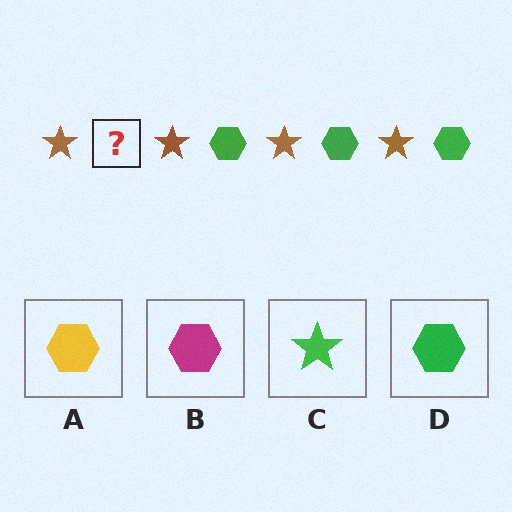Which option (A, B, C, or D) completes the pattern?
D.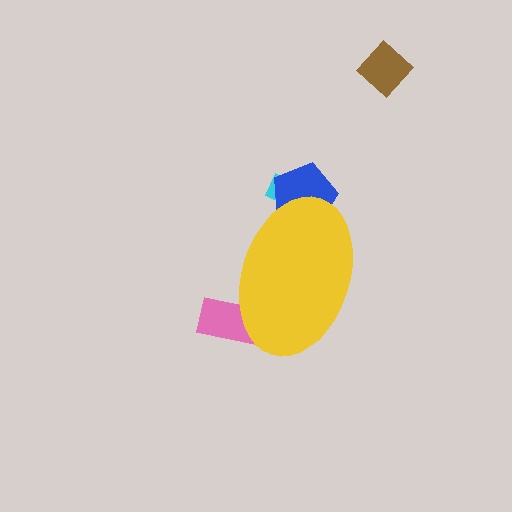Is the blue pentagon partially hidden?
Yes, the blue pentagon is partially hidden behind the yellow ellipse.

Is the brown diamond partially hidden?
No, the brown diamond is fully visible.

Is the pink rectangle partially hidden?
Yes, the pink rectangle is partially hidden behind the yellow ellipse.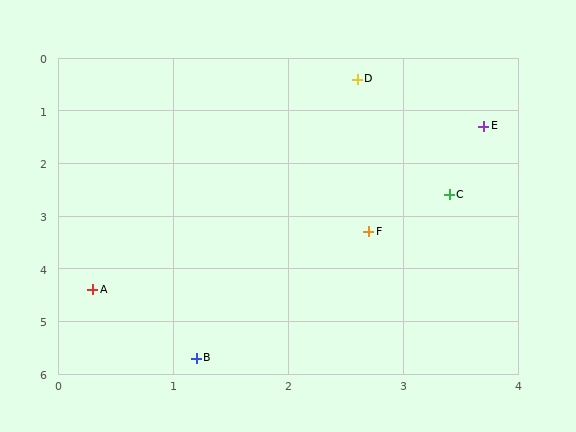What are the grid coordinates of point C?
Point C is at approximately (3.4, 2.6).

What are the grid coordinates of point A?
Point A is at approximately (0.3, 4.4).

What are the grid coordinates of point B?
Point B is at approximately (1.2, 5.7).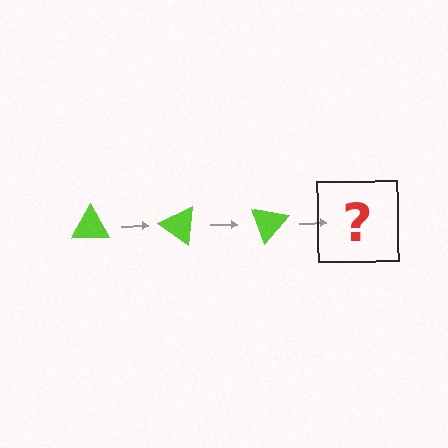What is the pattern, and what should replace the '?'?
The pattern is that the triangle rotates 35 degrees each step. The '?' should be a lime triangle rotated 105 degrees.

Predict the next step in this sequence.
The next step is a lime triangle rotated 105 degrees.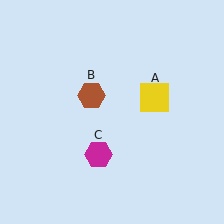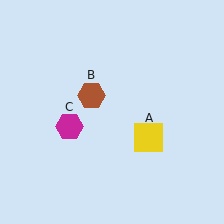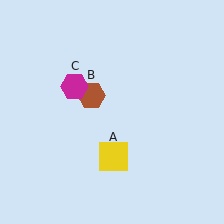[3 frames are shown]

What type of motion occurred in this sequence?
The yellow square (object A), magenta hexagon (object C) rotated clockwise around the center of the scene.